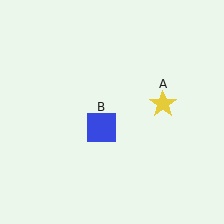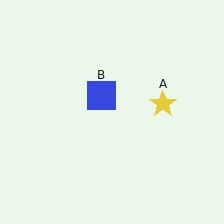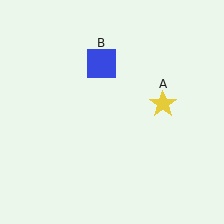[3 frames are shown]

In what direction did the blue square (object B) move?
The blue square (object B) moved up.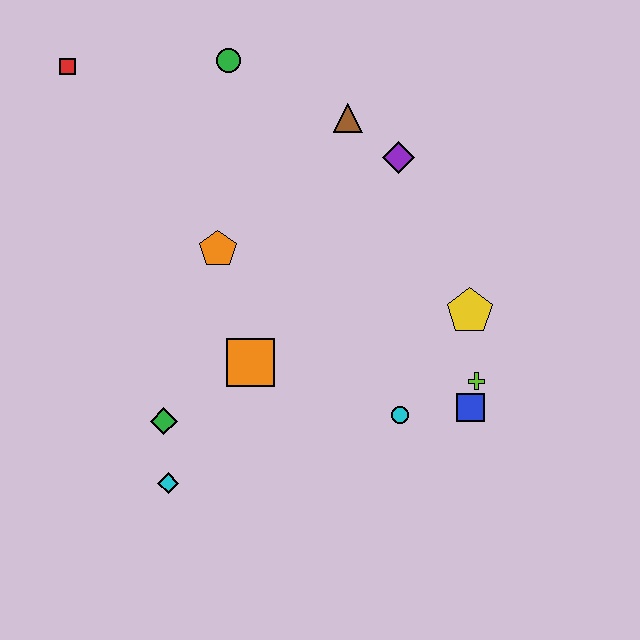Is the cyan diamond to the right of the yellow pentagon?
No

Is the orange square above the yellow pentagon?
No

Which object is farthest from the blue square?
The red square is farthest from the blue square.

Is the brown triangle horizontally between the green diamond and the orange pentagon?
No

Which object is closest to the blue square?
The lime cross is closest to the blue square.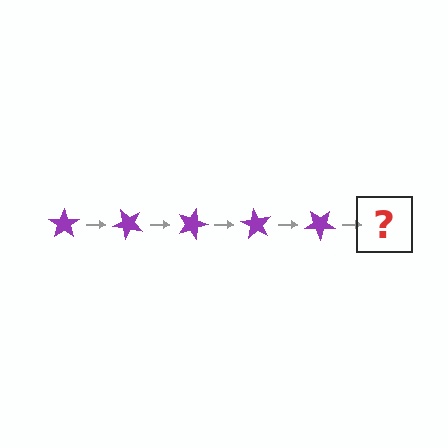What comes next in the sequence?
The next element should be a purple star rotated 225 degrees.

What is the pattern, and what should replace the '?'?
The pattern is that the star rotates 45 degrees each step. The '?' should be a purple star rotated 225 degrees.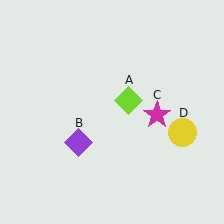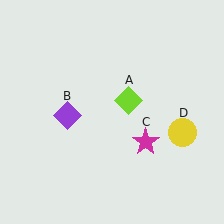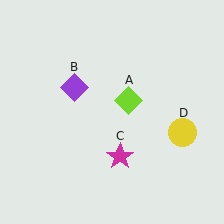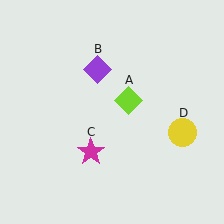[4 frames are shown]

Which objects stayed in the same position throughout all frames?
Lime diamond (object A) and yellow circle (object D) remained stationary.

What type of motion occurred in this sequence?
The purple diamond (object B), magenta star (object C) rotated clockwise around the center of the scene.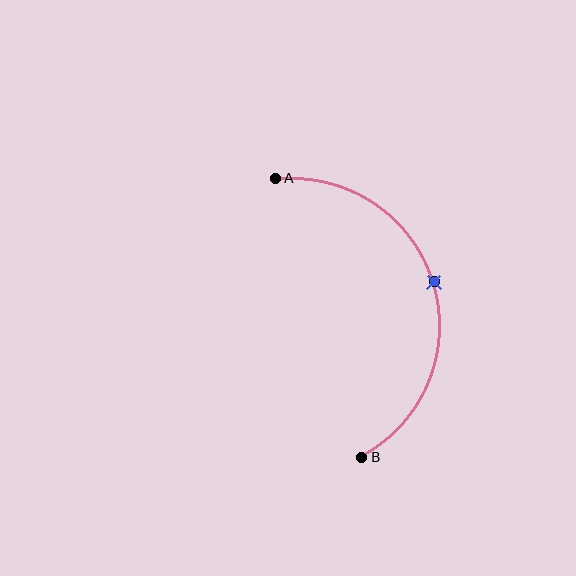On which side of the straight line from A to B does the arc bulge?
The arc bulges to the right of the straight line connecting A and B.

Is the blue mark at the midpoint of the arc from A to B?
Yes. The blue mark lies on the arc at equal arc-length from both A and B — it is the arc midpoint.